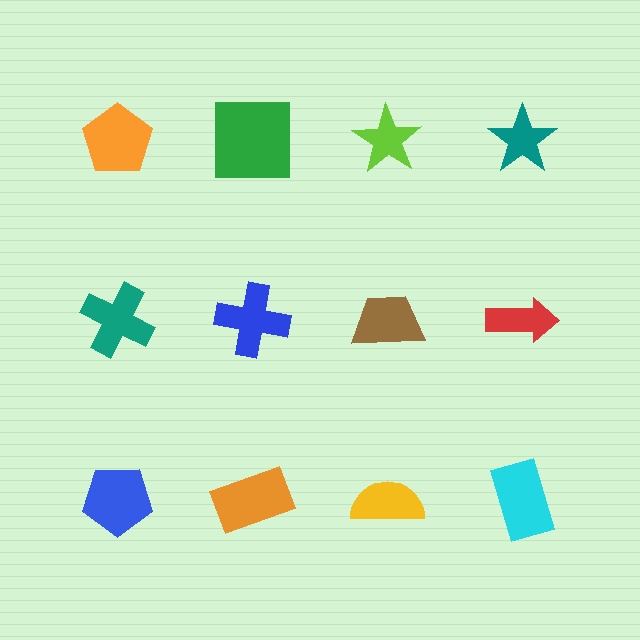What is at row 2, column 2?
A blue cross.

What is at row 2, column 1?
A teal cross.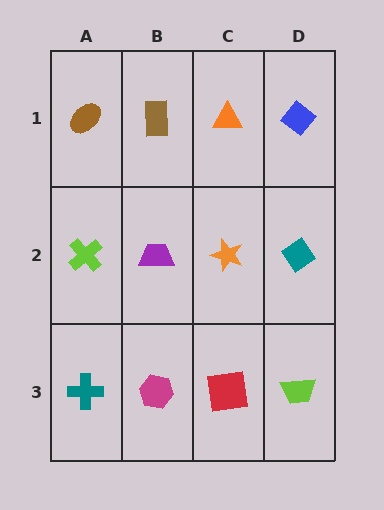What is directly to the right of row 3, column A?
A magenta hexagon.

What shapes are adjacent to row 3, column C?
An orange star (row 2, column C), a magenta hexagon (row 3, column B), a lime trapezoid (row 3, column D).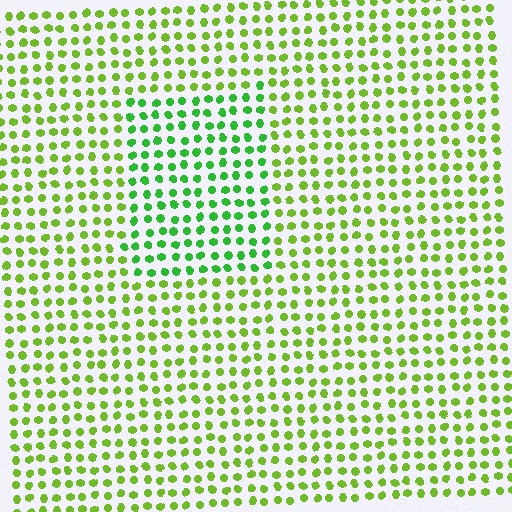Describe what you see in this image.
The image is filled with small lime elements in a uniform arrangement. A rectangle-shaped region is visible where the elements are tinted to a slightly different hue, forming a subtle color boundary.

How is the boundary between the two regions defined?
The boundary is defined purely by a slight shift in hue (about 32 degrees). Spacing, size, and orientation are identical on both sides.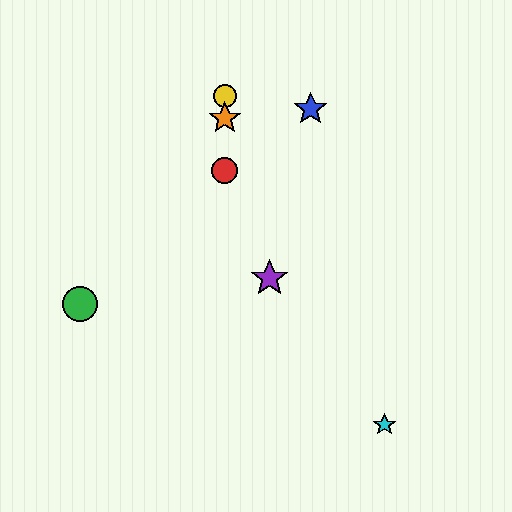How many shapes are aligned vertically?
3 shapes (the red circle, the yellow circle, the orange star) are aligned vertically.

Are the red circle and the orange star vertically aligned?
Yes, both are at x≈225.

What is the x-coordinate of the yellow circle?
The yellow circle is at x≈225.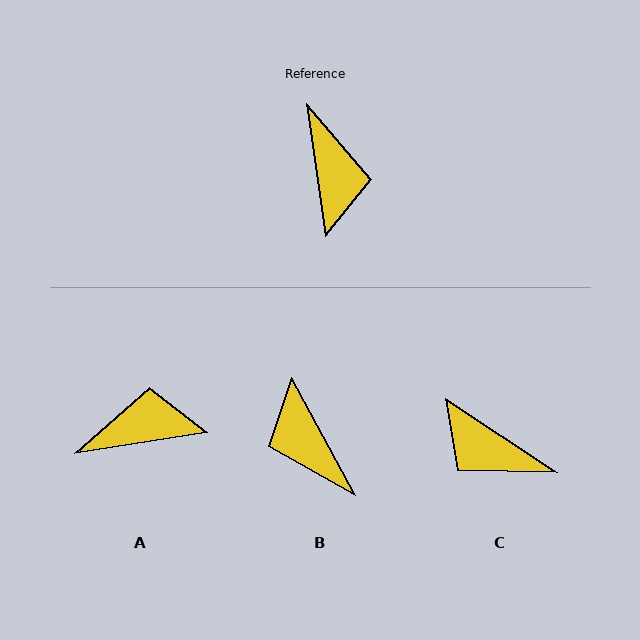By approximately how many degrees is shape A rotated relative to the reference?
Approximately 91 degrees counter-clockwise.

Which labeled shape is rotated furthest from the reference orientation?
B, about 160 degrees away.